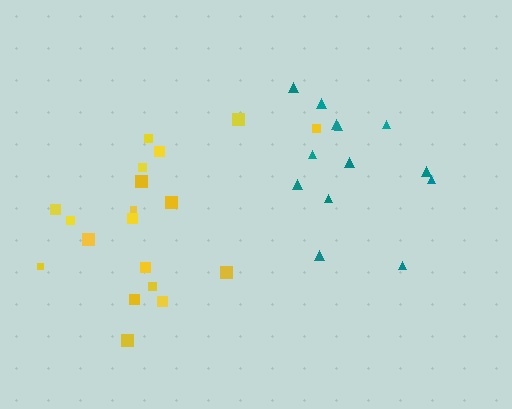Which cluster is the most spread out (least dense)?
Teal.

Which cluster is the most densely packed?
Yellow.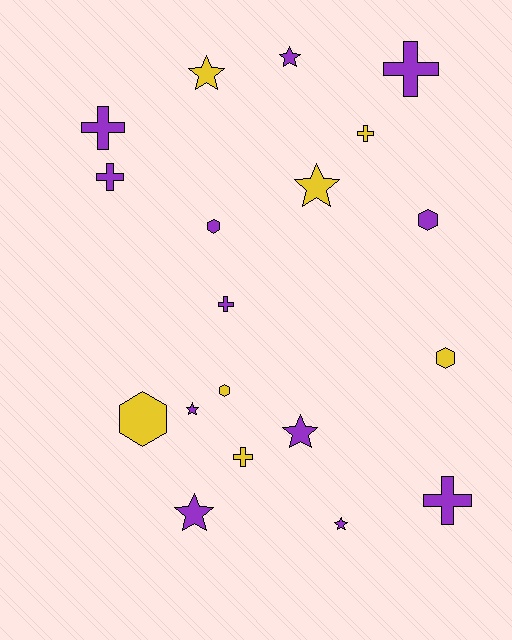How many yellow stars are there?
There are 2 yellow stars.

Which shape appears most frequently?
Star, with 7 objects.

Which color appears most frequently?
Purple, with 12 objects.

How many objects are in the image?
There are 19 objects.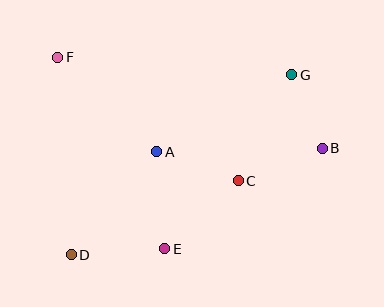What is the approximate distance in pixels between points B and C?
The distance between B and C is approximately 90 pixels.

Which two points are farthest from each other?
Points D and G are farthest from each other.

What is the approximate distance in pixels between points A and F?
The distance between A and F is approximately 137 pixels.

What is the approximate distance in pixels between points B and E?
The distance between B and E is approximately 186 pixels.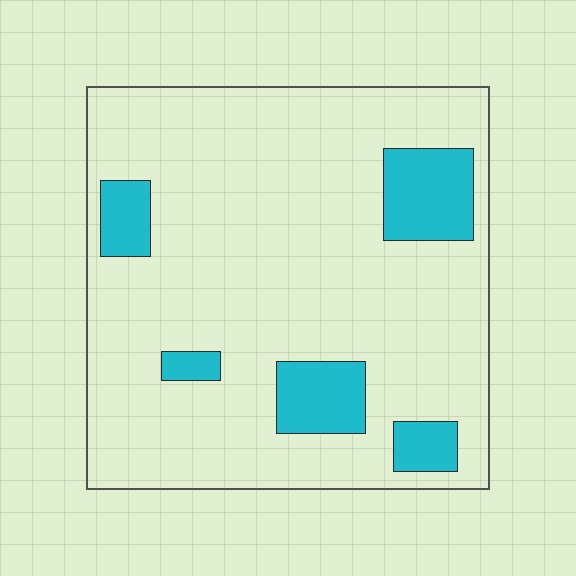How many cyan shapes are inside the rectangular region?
5.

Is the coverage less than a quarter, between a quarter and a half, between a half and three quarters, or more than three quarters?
Less than a quarter.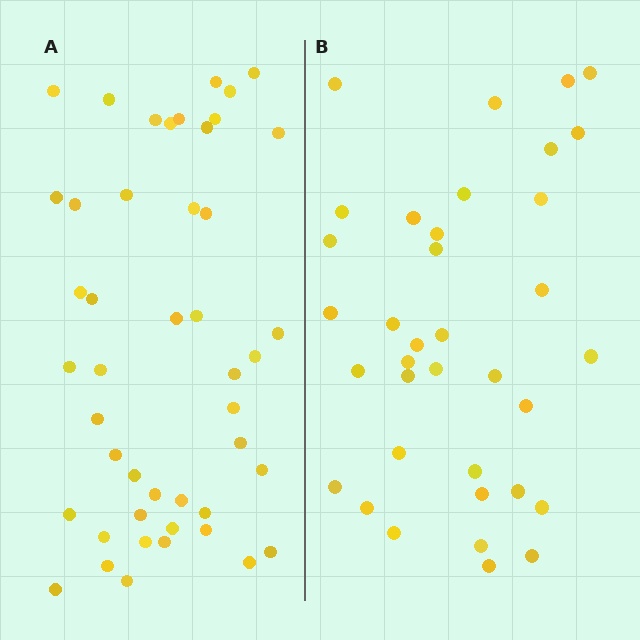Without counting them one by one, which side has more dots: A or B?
Region A (the left region) has more dots.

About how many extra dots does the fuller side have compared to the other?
Region A has roughly 10 or so more dots than region B.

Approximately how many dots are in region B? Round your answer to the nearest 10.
About 40 dots. (The exact count is 36, which rounds to 40.)